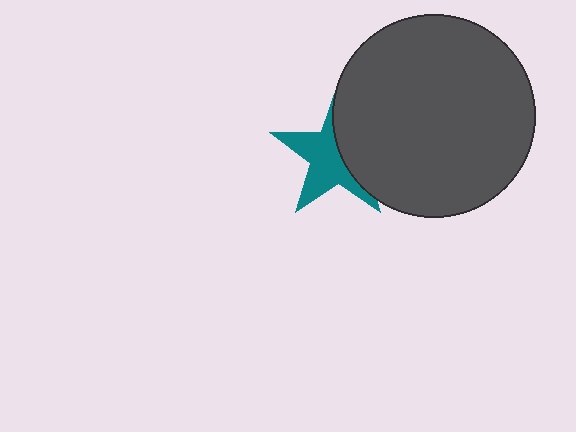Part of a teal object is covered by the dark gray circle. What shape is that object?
It is a star.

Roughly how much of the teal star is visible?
About half of it is visible (roughly 56%).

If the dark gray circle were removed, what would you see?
You would see the complete teal star.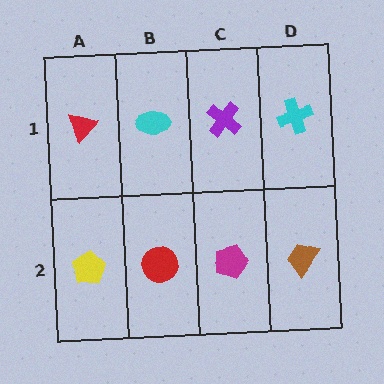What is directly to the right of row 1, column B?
A purple cross.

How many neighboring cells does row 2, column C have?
3.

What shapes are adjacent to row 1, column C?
A magenta pentagon (row 2, column C), a cyan ellipse (row 1, column B), a cyan cross (row 1, column D).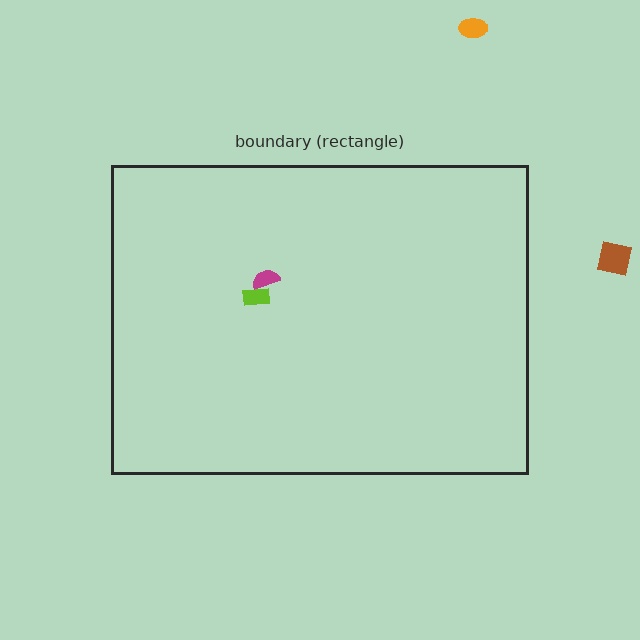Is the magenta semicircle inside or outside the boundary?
Inside.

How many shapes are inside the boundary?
2 inside, 2 outside.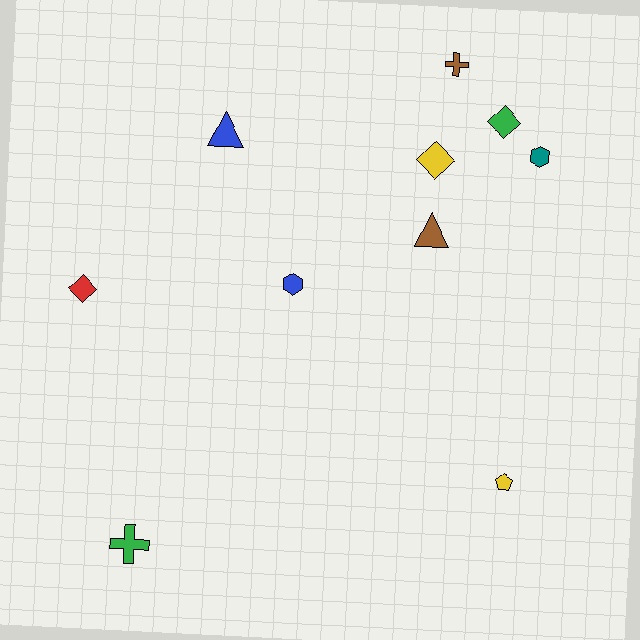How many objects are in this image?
There are 10 objects.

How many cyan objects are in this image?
There are no cyan objects.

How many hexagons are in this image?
There are 2 hexagons.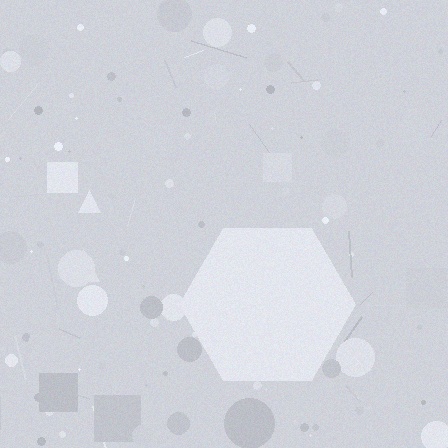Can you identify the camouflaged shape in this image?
The camouflaged shape is a hexagon.